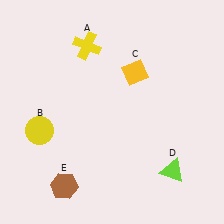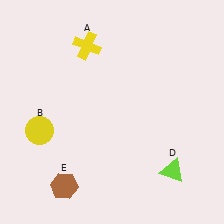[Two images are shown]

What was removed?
The yellow diamond (C) was removed in Image 2.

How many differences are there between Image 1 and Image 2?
There is 1 difference between the two images.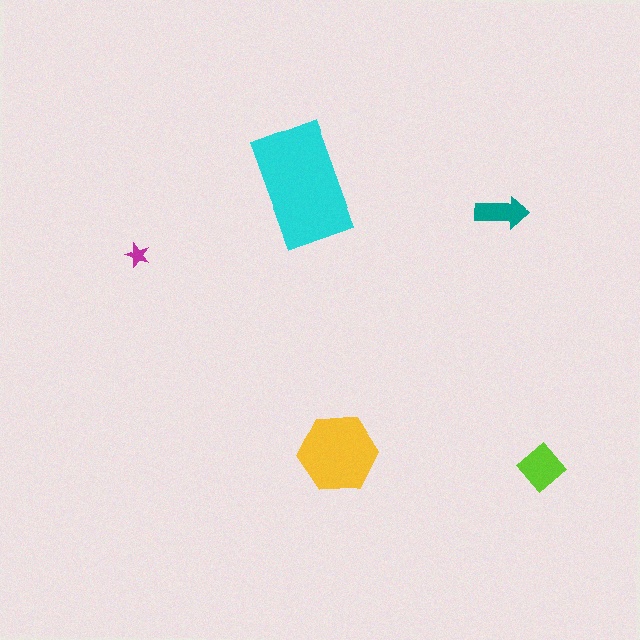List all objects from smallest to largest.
The magenta star, the teal arrow, the lime diamond, the yellow hexagon, the cyan rectangle.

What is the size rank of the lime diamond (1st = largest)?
3rd.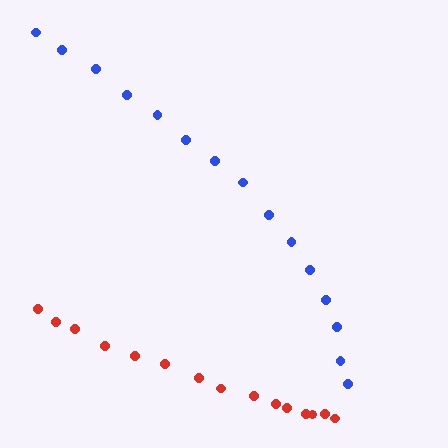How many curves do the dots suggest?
There are 2 distinct paths.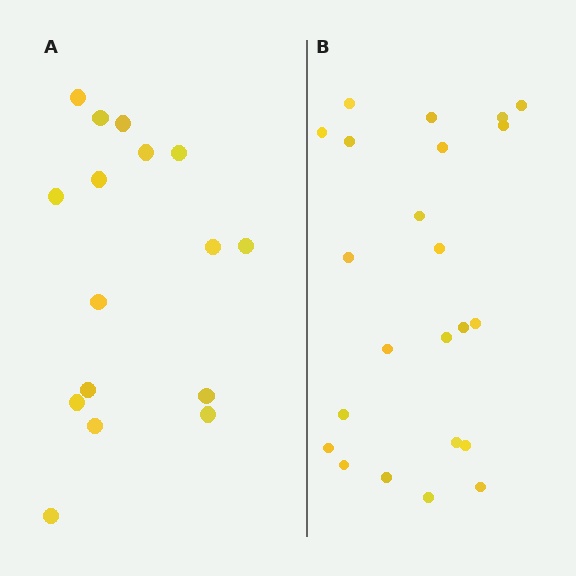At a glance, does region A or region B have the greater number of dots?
Region B (the right region) has more dots.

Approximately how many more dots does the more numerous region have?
Region B has roughly 8 or so more dots than region A.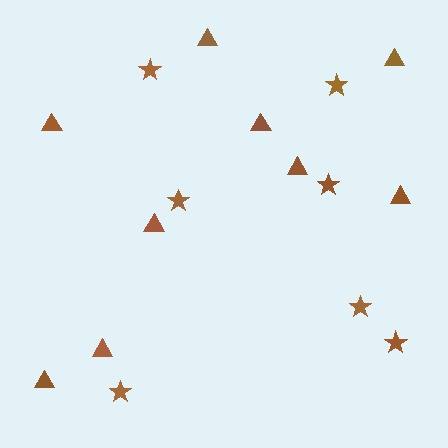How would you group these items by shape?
There are 2 groups: one group of triangles (9) and one group of stars (7).